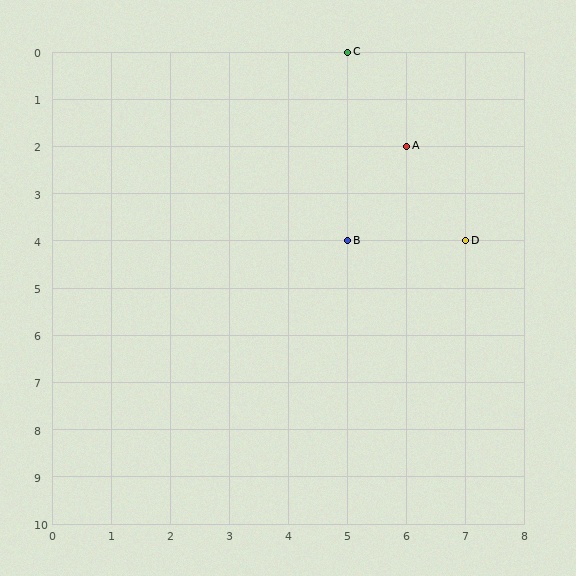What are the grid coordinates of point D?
Point D is at grid coordinates (7, 4).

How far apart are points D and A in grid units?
Points D and A are 1 column and 2 rows apart (about 2.2 grid units diagonally).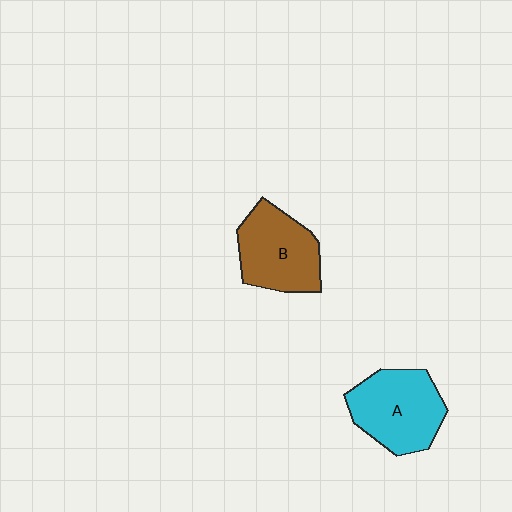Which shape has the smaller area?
Shape B (brown).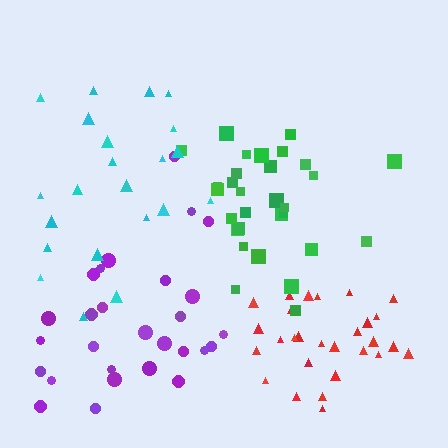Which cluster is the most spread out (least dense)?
Cyan.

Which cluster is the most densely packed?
Green.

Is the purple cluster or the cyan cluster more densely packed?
Purple.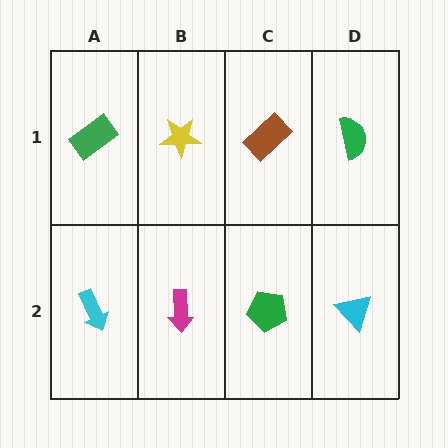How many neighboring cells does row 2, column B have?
3.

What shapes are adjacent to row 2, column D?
A green semicircle (row 1, column D), a green pentagon (row 2, column C).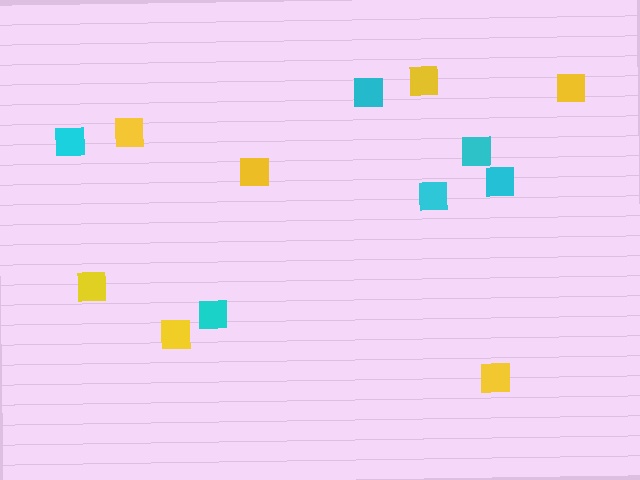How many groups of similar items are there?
There are 2 groups: one group of yellow squares (7) and one group of cyan squares (6).